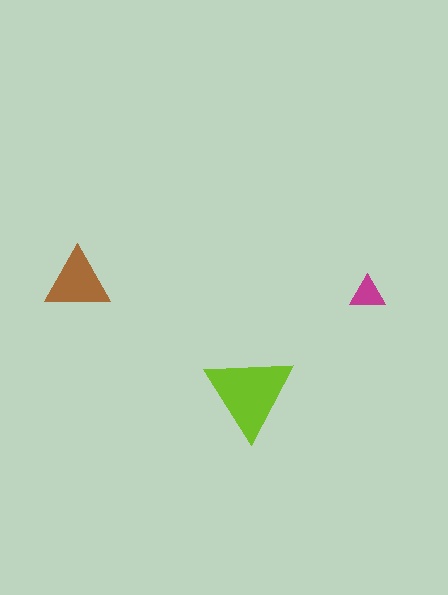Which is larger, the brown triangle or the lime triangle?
The lime one.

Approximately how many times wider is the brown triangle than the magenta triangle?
About 2 times wider.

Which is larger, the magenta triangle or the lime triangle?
The lime one.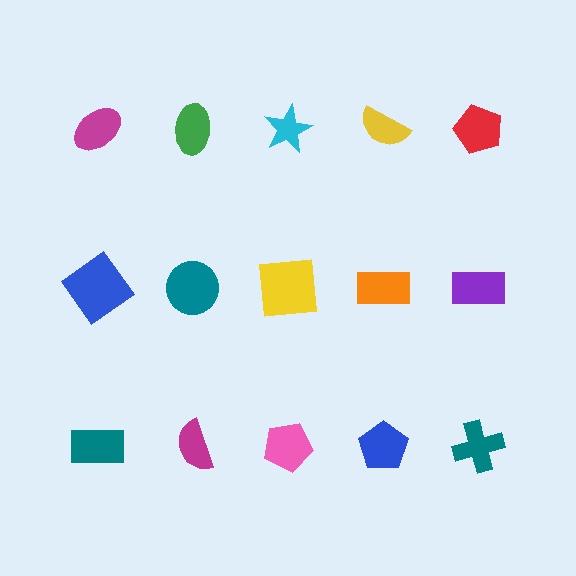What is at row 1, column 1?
A magenta ellipse.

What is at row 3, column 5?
A teal cross.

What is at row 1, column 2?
A green ellipse.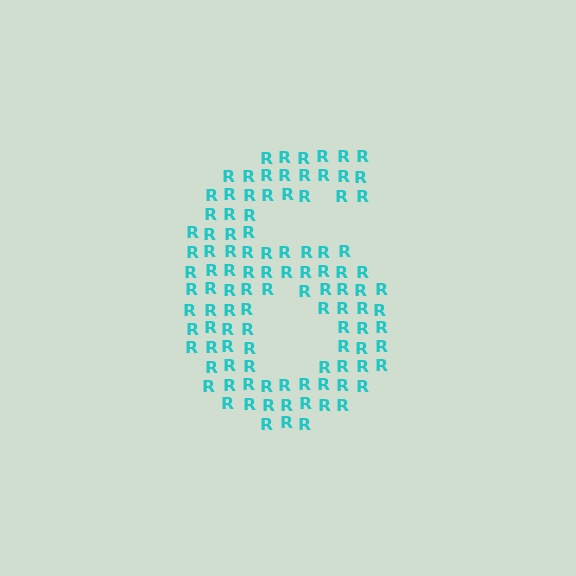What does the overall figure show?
The overall figure shows the digit 6.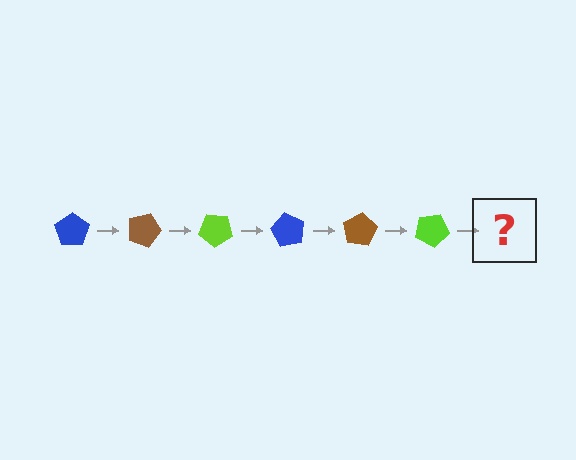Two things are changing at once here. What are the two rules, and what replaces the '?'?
The two rules are that it rotates 20 degrees each step and the color cycles through blue, brown, and lime. The '?' should be a blue pentagon, rotated 120 degrees from the start.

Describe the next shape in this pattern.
It should be a blue pentagon, rotated 120 degrees from the start.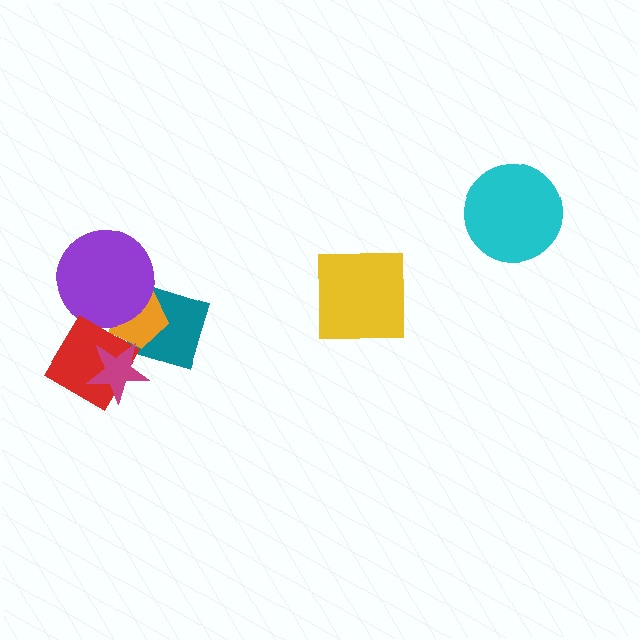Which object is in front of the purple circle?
The red diamond is in front of the purple circle.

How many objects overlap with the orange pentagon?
4 objects overlap with the orange pentagon.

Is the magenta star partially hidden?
No, no other shape covers it.